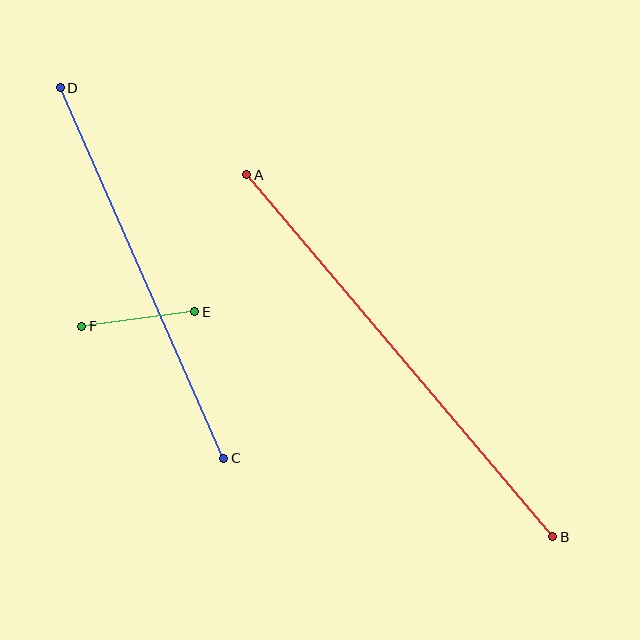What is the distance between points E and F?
The distance is approximately 114 pixels.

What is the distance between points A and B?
The distance is approximately 474 pixels.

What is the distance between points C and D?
The distance is approximately 405 pixels.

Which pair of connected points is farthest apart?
Points A and B are farthest apart.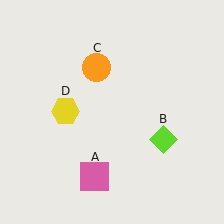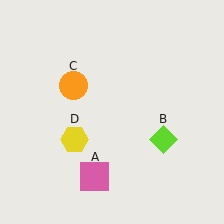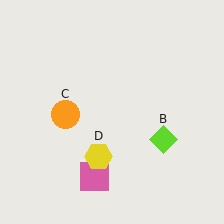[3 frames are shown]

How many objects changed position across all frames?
2 objects changed position: orange circle (object C), yellow hexagon (object D).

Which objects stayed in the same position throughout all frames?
Pink square (object A) and lime diamond (object B) remained stationary.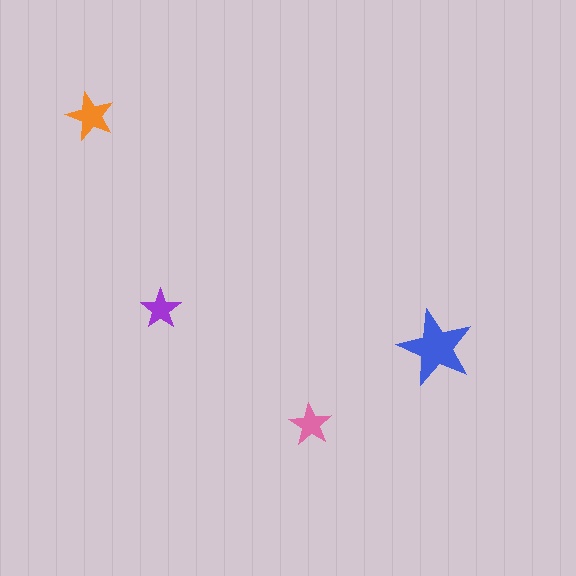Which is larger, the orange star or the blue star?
The blue one.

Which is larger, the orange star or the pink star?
The orange one.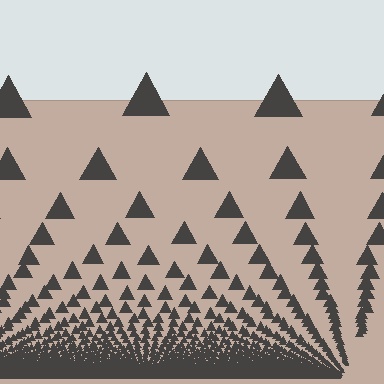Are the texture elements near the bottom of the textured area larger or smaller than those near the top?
Smaller. The gradient is inverted — elements near the bottom are smaller and denser.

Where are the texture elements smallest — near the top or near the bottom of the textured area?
Near the bottom.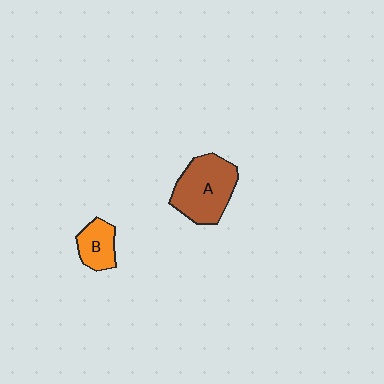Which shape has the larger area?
Shape A (brown).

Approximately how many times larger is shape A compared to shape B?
Approximately 2.1 times.